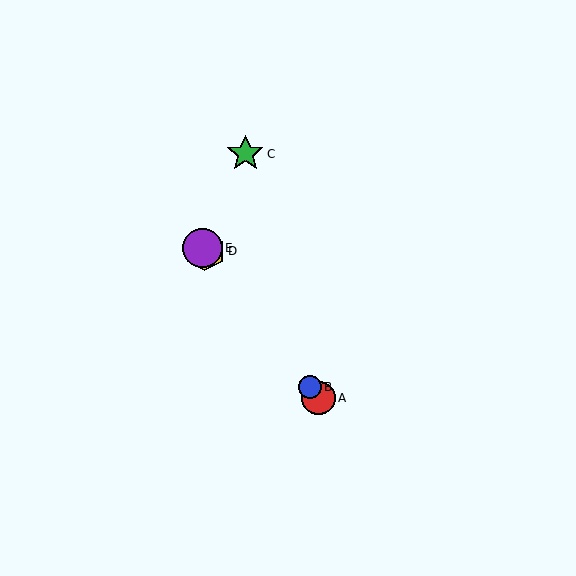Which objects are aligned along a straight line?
Objects A, B, D, E are aligned along a straight line.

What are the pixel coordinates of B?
Object B is at (310, 387).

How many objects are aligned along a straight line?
4 objects (A, B, D, E) are aligned along a straight line.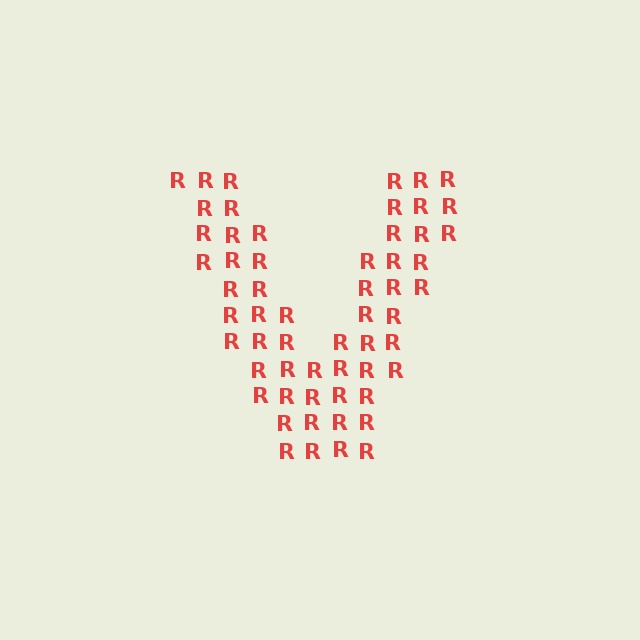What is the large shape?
The large shape is the letter V.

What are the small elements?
The small elements are letter R's.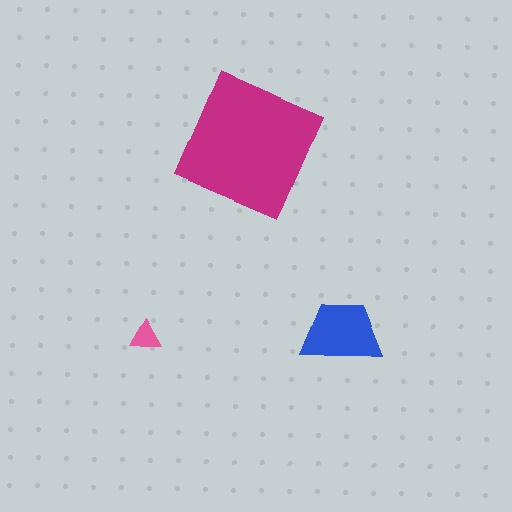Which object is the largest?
The magenta square.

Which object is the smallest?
The pink triangle.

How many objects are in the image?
There are 3 objects in the image.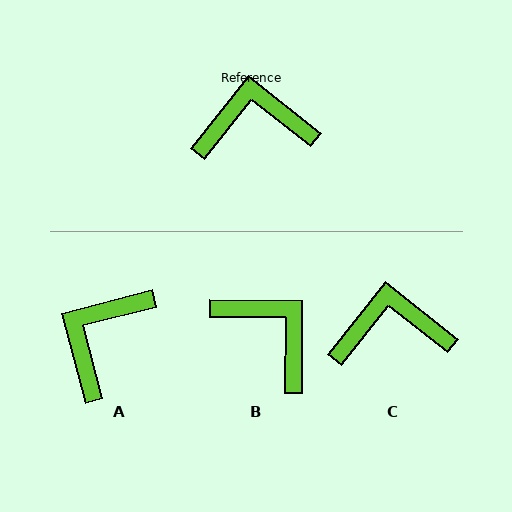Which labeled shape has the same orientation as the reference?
C.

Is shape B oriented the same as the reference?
No, it is off by about 52 degrees.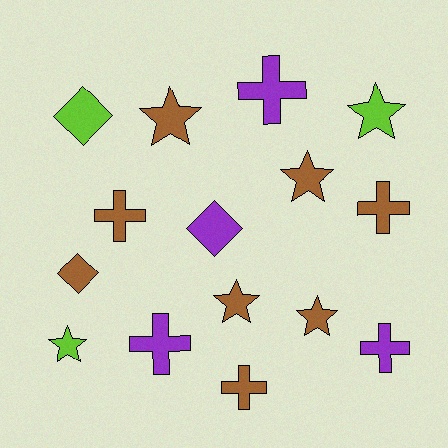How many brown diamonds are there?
There is 1 brown diamond.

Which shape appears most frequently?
Cross, with 6 objects.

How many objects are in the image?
There are 15 objects.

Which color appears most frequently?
Brown, with 8 objects.